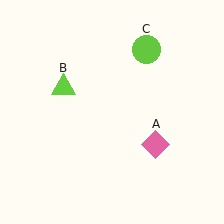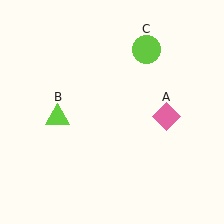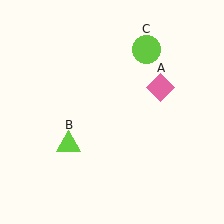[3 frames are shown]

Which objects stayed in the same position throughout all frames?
Lime circle (object C) remained stationary.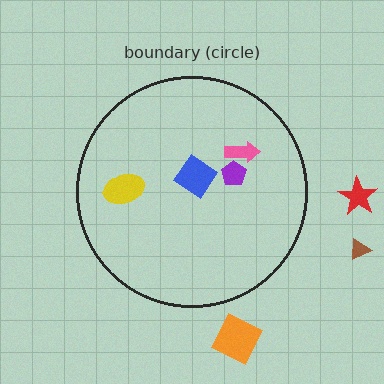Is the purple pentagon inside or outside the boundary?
Inside.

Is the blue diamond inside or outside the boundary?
Inside.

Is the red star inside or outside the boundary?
Outside.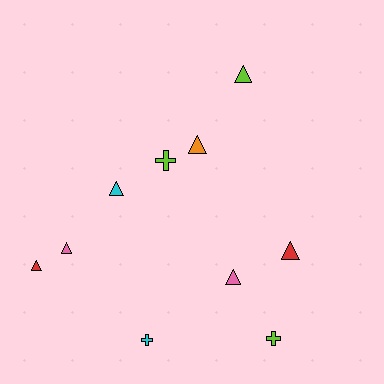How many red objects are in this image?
There are 2 red objects.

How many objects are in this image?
There are 10 objects.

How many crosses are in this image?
There are 3 crosses.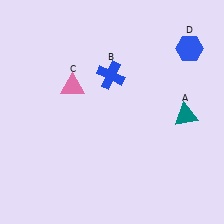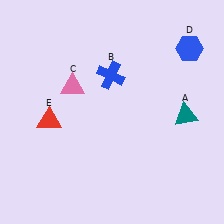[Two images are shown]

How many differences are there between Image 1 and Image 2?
There is 1 difference between the two images.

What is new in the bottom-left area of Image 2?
A red triangle (E) was added in the bottom-left area of Image 2.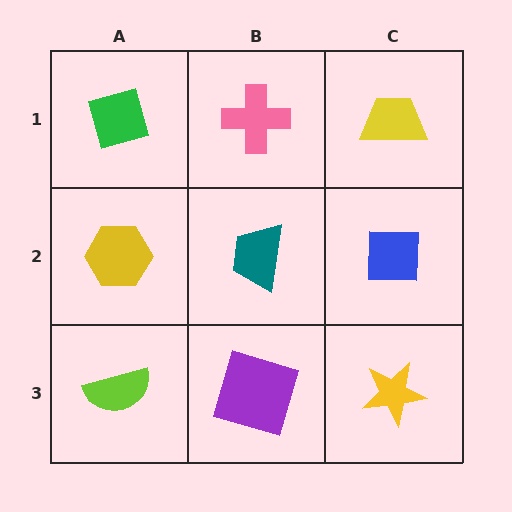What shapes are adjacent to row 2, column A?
A green square (row 1, column A), a lime semicircle (row 3, column A), a teal trapezoid (row 2, column B).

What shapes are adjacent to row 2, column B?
A pink cross (row 1, column B), a purple square (row 3, column B), a yellow hexagon (row 2, column A), a blue square (row 2, column C).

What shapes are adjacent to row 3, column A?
A yellow hexagon (row 2, column A), a purple square (row 3, column B).